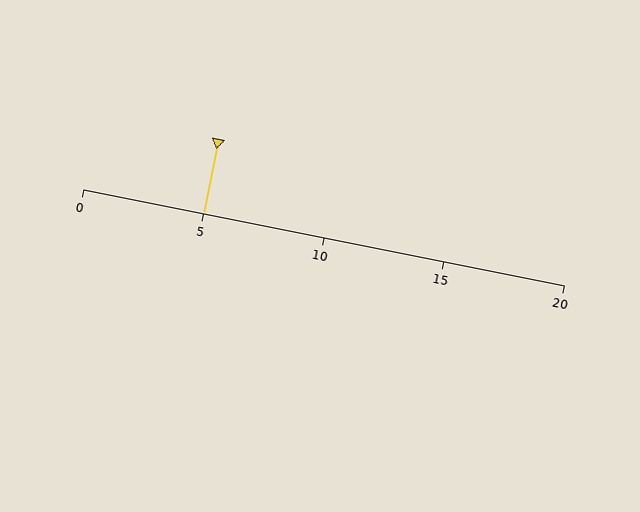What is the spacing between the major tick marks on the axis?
The major ticks are spaced 5 apart.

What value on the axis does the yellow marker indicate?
The marker indicates approximately 5.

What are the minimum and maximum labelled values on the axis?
The axis runs from 0 to 20.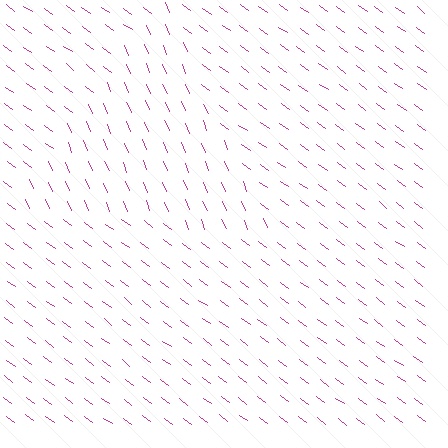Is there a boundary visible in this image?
Yes, there is a texture boundary formed by a change in line orientation.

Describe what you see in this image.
The image is filled with small magenta line segments. A triangle region in the image has lines oriented differently from the surrounding lines, creating a visible texture boundary.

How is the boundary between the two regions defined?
The boundary is defined purely by a change in line orientation (approximately 31 degrees difference). All lines are the same color and thickness.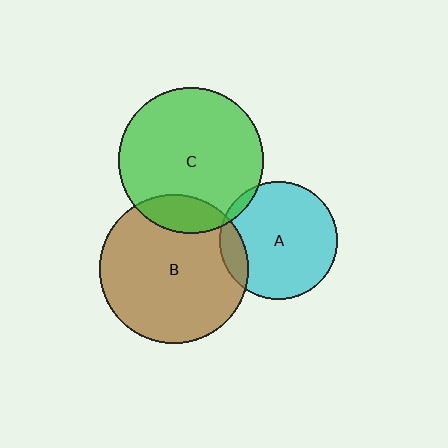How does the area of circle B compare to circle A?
Approximately 1.6 times.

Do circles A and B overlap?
Yes.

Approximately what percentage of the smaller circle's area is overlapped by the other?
Approximately 10%.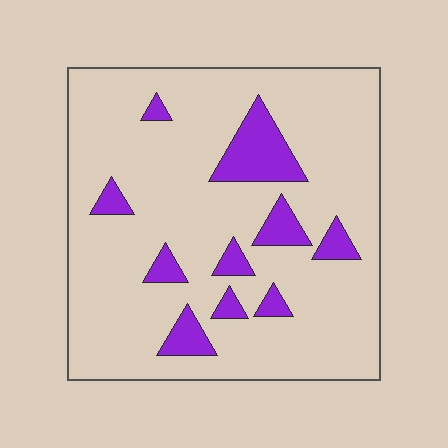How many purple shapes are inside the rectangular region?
10.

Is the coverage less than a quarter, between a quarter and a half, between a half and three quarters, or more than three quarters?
Less than a quarter.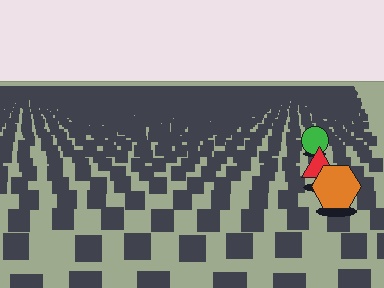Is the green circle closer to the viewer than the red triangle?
No. The red triangle is closer — you can tell from the texture gradient: the ground texture is coarser near it.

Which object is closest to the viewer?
The orange hexagon is closest. The texture marks near it are larger and more spread out.